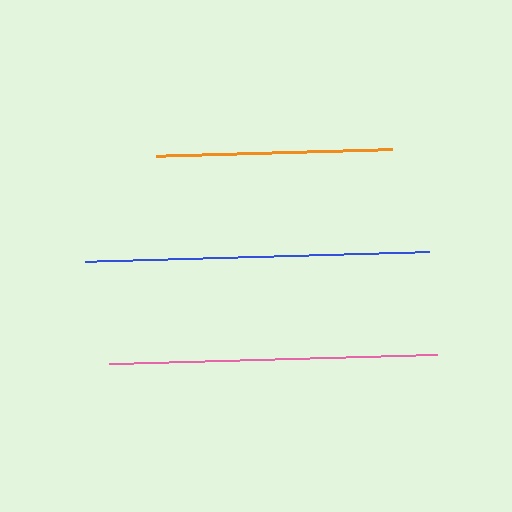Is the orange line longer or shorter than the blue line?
The blue line is longer than the orange line.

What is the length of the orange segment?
The orange segment is approximately 236 pixels long.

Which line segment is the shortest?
The orange line is the shortest at approximately 236 pixels.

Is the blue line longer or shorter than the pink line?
The blue line is longer than the pink line.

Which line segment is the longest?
The blue line is the longest at approximately 345 pixels.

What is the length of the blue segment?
The blue segment is approximately 345 pixels long.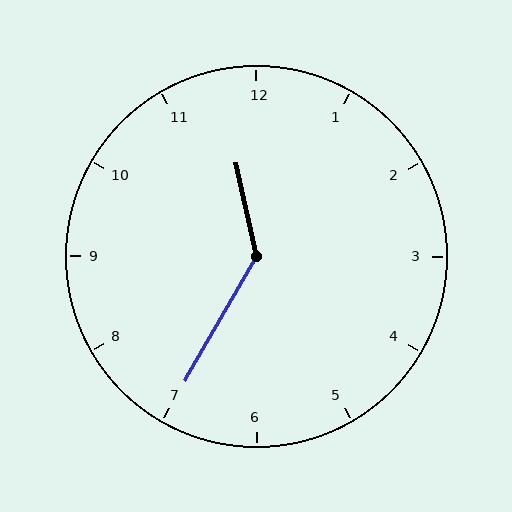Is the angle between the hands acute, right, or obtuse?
It is obtuse.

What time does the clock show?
11:35.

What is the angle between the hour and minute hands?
Approximately 138 degrees.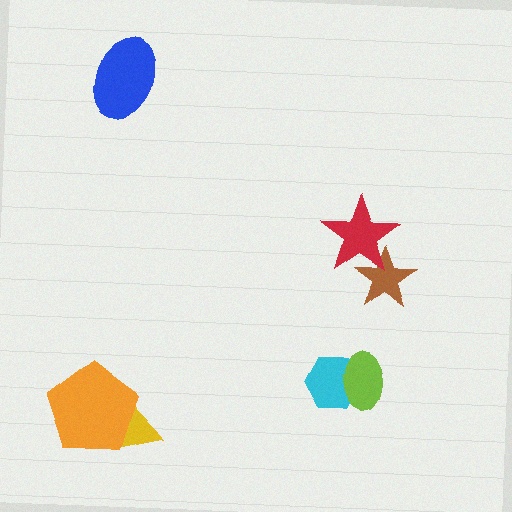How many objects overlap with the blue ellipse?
0 objects overlap with the blue ellipse.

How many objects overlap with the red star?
1 object overlaps with the red star.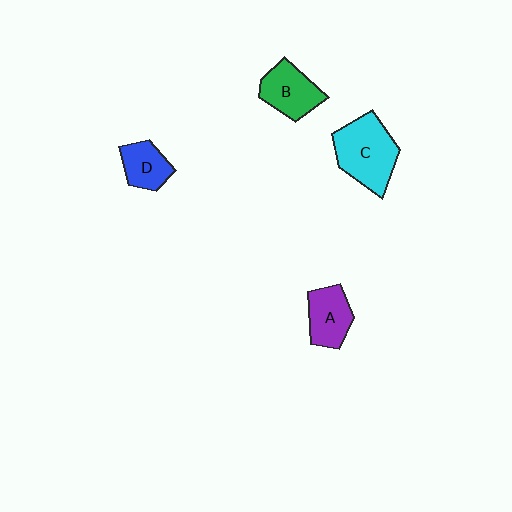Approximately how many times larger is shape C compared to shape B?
Approximately 1.4 times.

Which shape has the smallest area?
Shape D (blue).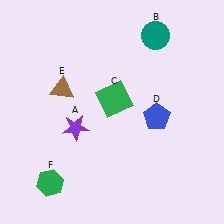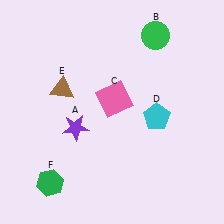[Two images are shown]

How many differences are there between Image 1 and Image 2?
There are 3 differences between the two images.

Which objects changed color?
B changed from teal to green. C changed from green to pink. D changed from blue to cyan.